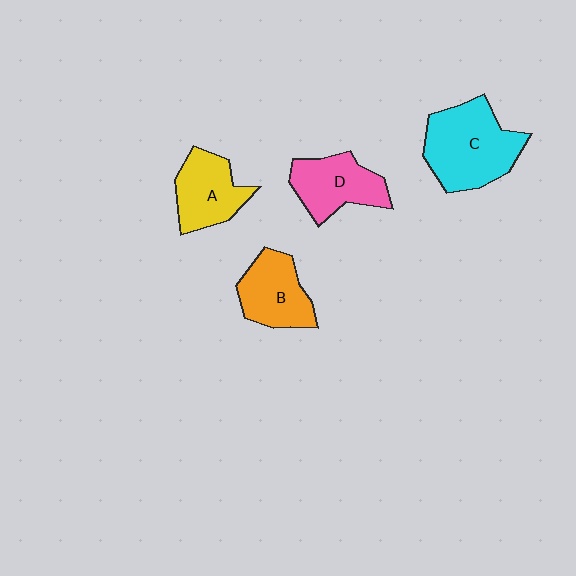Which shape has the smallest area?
Shape A (yellow).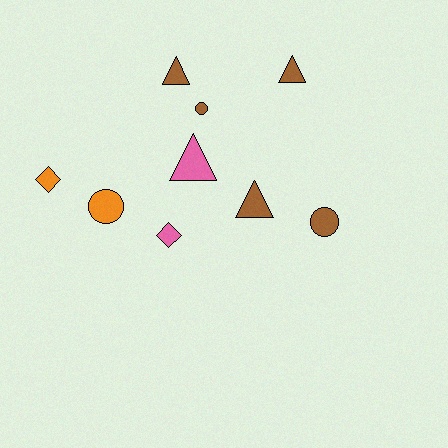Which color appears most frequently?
Brown, with 5 objects.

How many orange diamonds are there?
There is 1 orange diamond.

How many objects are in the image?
There are 9 objects.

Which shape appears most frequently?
Triangle, with 4 objects.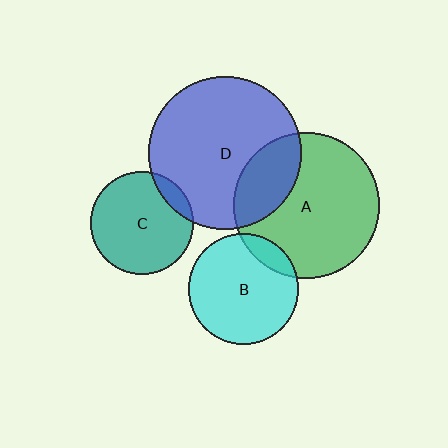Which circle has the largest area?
Circle D (blue).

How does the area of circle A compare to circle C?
Approximately 2.0 times.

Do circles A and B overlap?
Yes.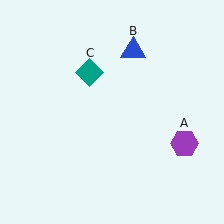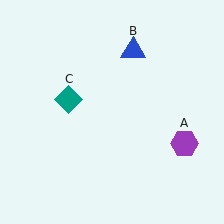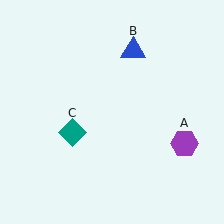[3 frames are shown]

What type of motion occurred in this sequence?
The teal diamond (object C) rotated counterclockwise around the center of the scene.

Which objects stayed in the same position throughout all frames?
Purple hexagon (object A) and blue triangle (object B) remained stationary.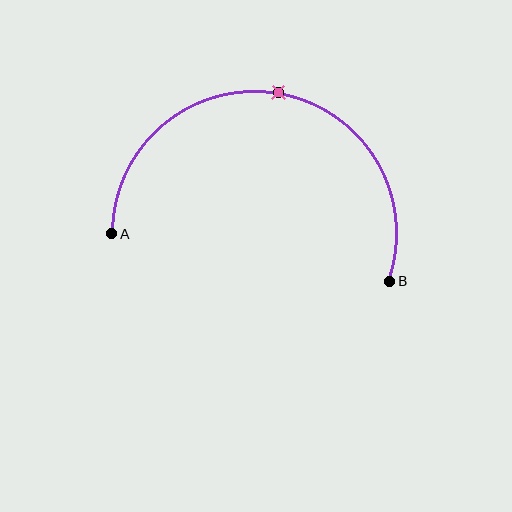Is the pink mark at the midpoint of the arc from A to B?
Yes. The pink mark lies on the arc at equal arc-length from both A and B — it is the arc midpoint.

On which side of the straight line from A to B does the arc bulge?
The arc bulges above the straight line connecting A and B.